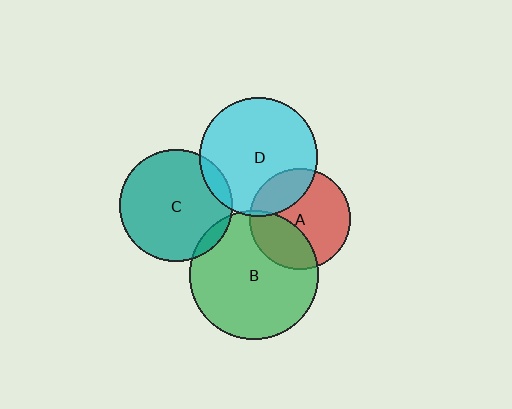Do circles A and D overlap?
Yes.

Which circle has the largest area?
Circle B (green).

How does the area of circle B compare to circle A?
Approximately 1.6 times.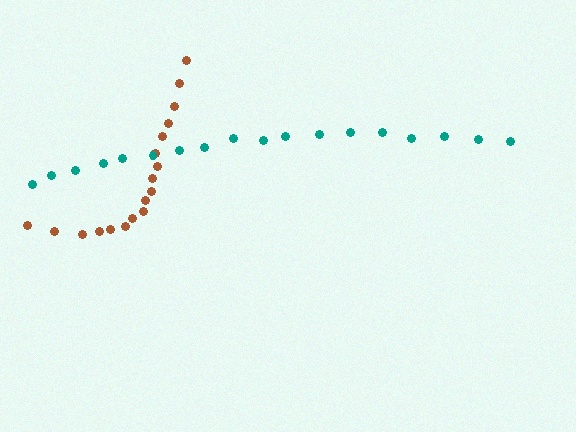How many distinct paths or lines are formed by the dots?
There are 2 distinct paths.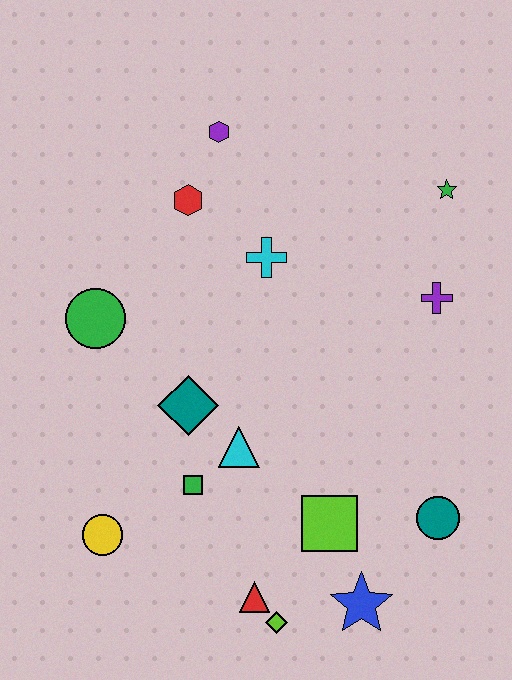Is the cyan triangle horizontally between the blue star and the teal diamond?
Yes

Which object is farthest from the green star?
The yellow circle is farthest from the green star.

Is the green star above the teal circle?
Yes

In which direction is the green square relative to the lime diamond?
The green square is above the lime diamond.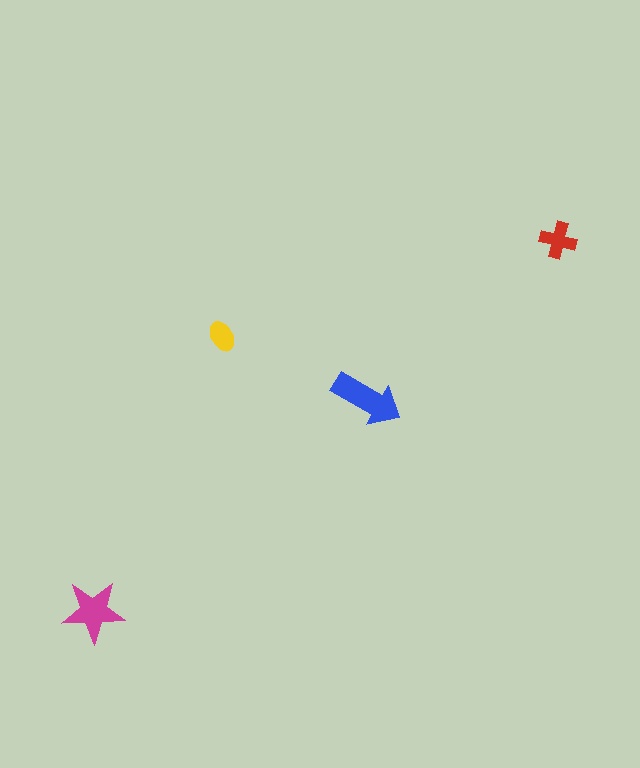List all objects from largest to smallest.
The blue arrow, the magenta star, the red cross, the yellow ellipse.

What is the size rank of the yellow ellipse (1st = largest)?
4th.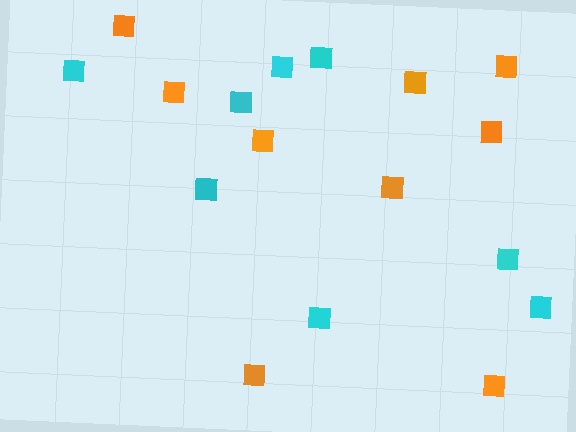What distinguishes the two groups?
There are 2 groups: one group of orange squares (9) and one group of cyan squares (8).